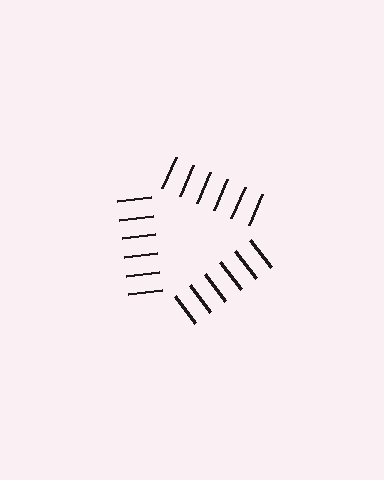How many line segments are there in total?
18 — 6 along each of the 3 edges.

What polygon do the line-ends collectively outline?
An illusory triangle — the line segments terminate on its edges but no continuous stroke is drawn.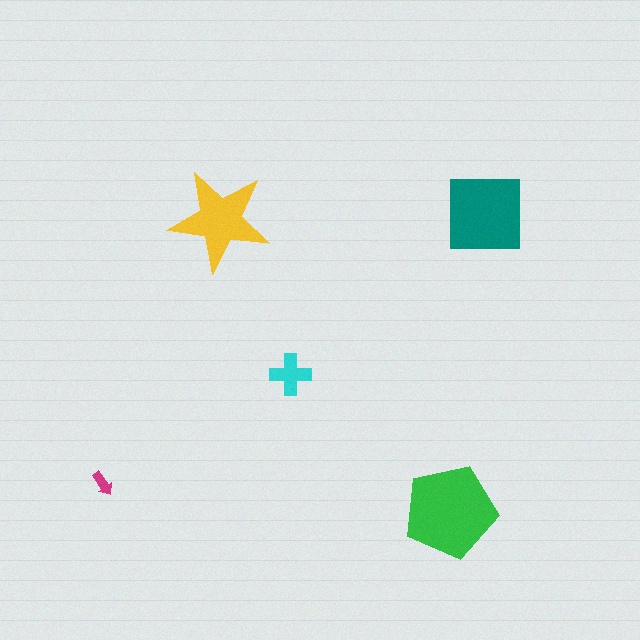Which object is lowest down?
The green pentagon is bottommost.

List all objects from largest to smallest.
The green pentagon, the teal square, the yellow star, the cyan cross, the magenta arrow.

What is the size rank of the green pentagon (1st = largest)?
1st.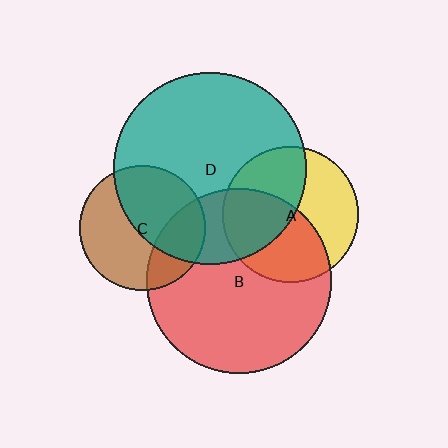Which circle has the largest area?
Circle D (teal).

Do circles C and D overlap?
Yes.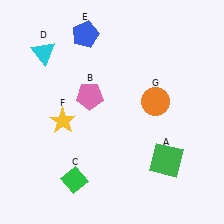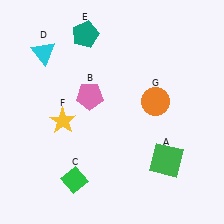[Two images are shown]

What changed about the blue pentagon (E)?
In Image 1, E is blue. In Image 2, it changed to teal.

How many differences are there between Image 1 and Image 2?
There is 1 difference between the two images.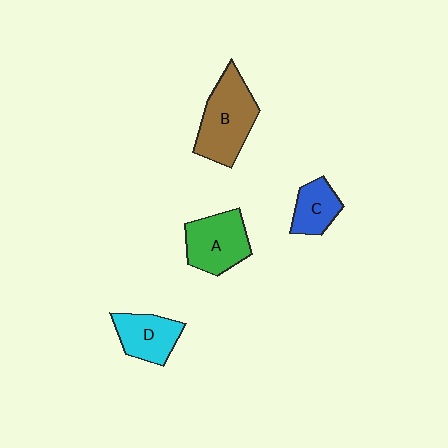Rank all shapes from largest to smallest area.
From largest to smallest: B (brown), A (green), D (cyan), C (blue).